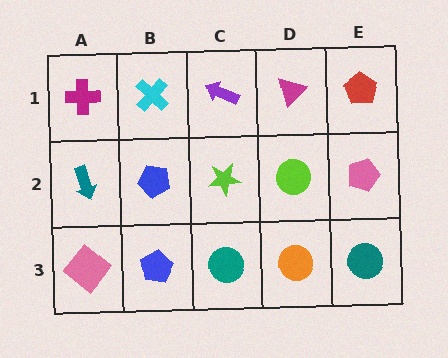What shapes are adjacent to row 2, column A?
A magenta cross (row 1, column A), a pink diamond (row 3, column A), a blue pentagon (row 2, column B).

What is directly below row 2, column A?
A pink diamond.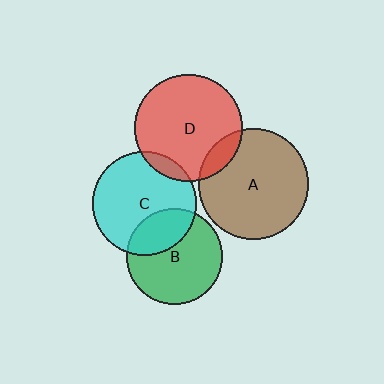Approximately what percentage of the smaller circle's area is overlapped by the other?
Approximately 10%.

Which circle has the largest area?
Circle A (brown).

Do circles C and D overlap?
Yes.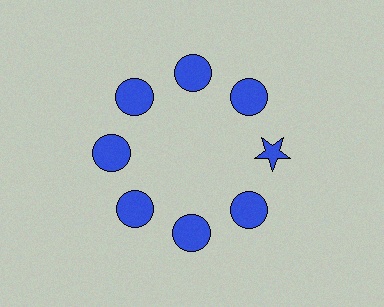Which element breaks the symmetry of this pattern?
The blue star at roughly the 3 o'clock position breaks the symmetry. All other shapes are blue circles.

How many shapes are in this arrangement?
There are 8 shapes arranged in a ring pattern.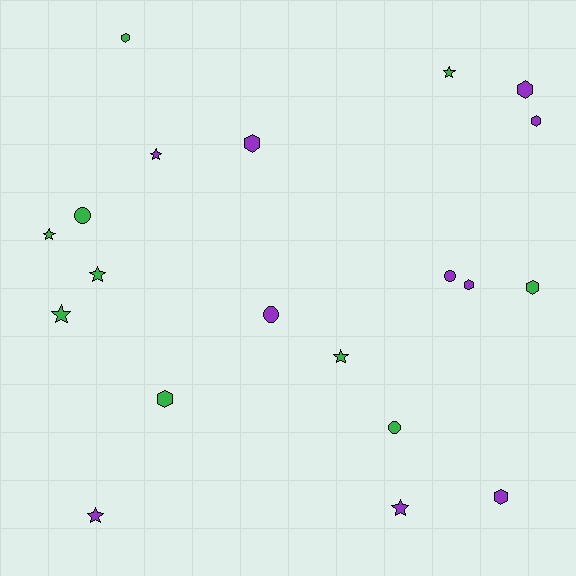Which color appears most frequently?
Green, with 10 objects.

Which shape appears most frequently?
Hexagon, with 8 objects.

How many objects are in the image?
There are 20 objects.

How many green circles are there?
There are 2 green circles.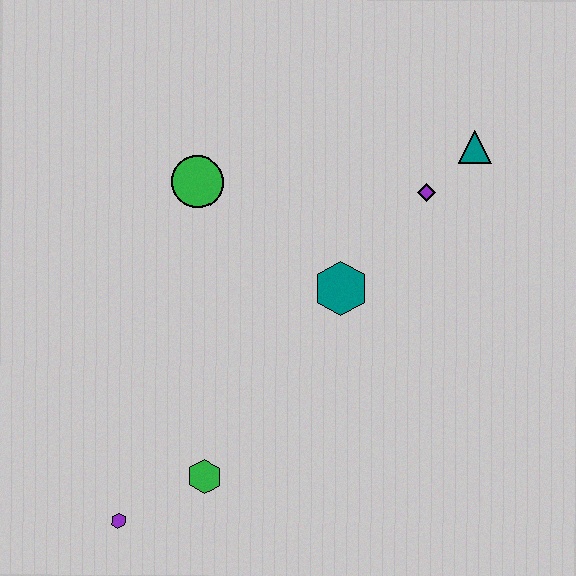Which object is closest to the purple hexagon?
The green hexagon is closest to the purple hexagon.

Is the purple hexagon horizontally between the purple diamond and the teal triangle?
No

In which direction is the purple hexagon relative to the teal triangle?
The purple hexagon is below the teal triangle.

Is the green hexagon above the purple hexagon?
Yes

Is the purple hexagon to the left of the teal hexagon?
Yes